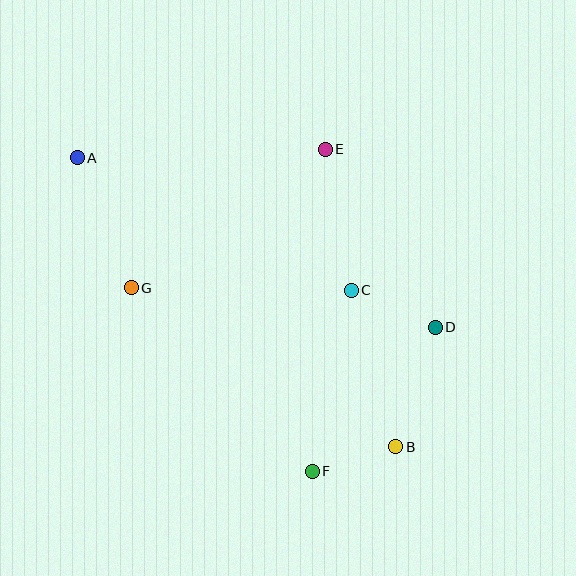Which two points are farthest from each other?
Points A and B are farthest from each other.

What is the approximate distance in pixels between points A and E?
The distance between A and E is approximately 248 pixels.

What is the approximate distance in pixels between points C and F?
The distance between C and F is approximately 185 pixels.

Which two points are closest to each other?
Points B and F are closest to each other.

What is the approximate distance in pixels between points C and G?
The distance between C and G is approximately 220 pixels.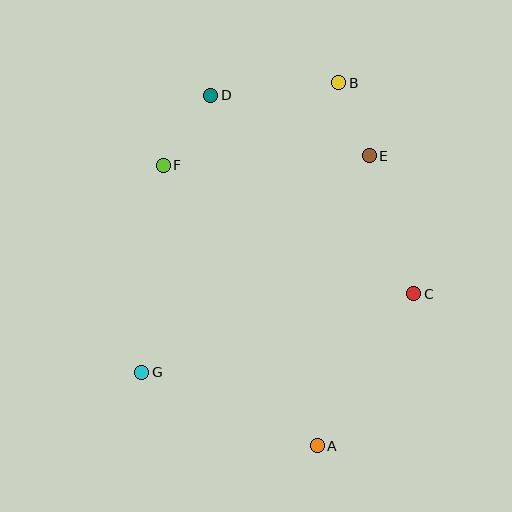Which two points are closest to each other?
Points B and E are closest to each other.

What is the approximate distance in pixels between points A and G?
The distance between A and G is approximately 190 pixels.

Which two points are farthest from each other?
Points A and D are farthest from each other.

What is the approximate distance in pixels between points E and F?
The distance between E and F is approximately 206 pixels.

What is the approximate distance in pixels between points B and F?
The distance between B and F is approximately 194 pixels.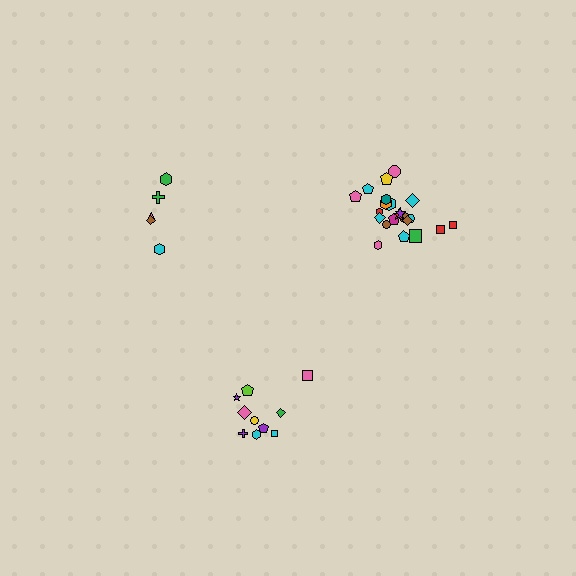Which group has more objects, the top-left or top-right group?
The top-right group.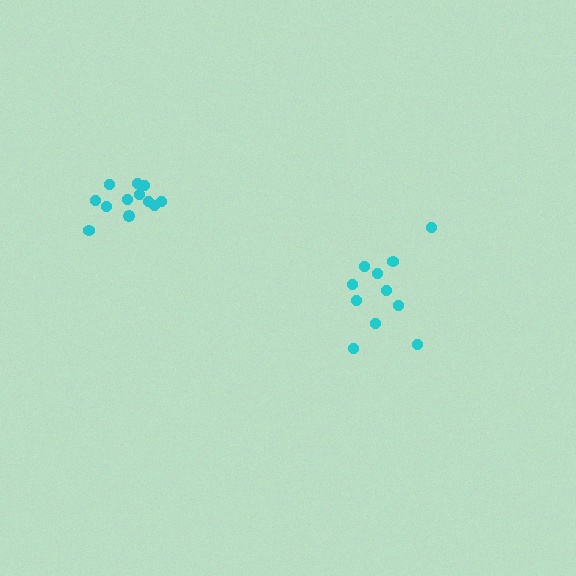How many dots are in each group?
Group 1: 11 dots, Group 2: 12 dots (23 total).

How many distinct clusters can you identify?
There are 2 distinct clusters.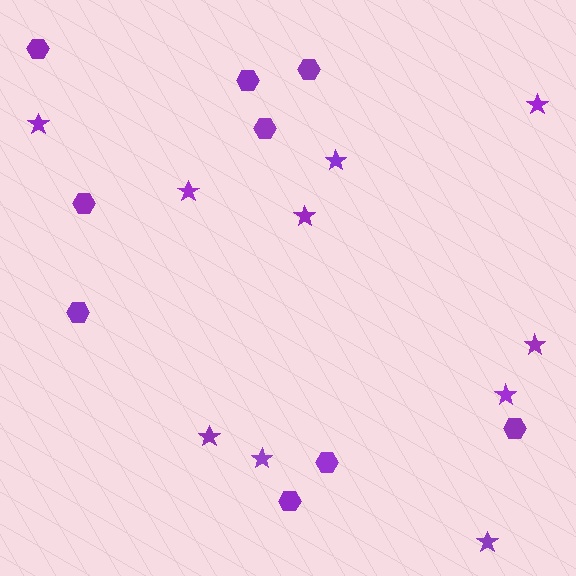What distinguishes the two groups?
There are 2 groups: one group of hexagons (9) and one group of stars (10).